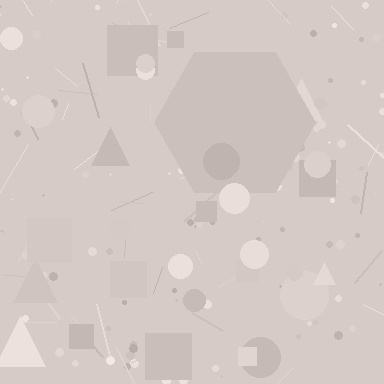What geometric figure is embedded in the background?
A hexagon is embedded in the background.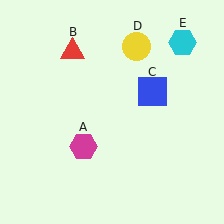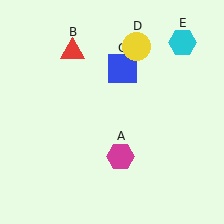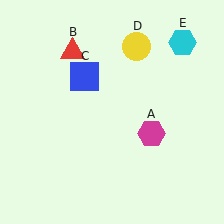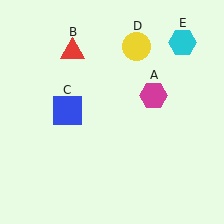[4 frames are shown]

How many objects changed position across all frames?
2 objects changed position: magenta hexagon (object A), blue square (object C).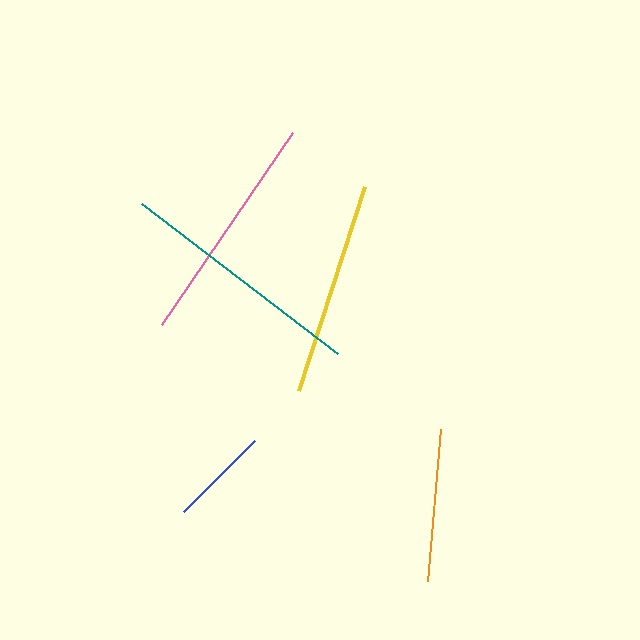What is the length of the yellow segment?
The yellow segment is approximately 215 pixels long.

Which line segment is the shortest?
The blue line is the shortest at approximately 100 pixels.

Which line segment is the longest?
The teal line is the longest at approximately 247 pixels.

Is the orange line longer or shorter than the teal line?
The teal line is longer than the orange line.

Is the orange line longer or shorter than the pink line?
The pink line is longer than the orange line.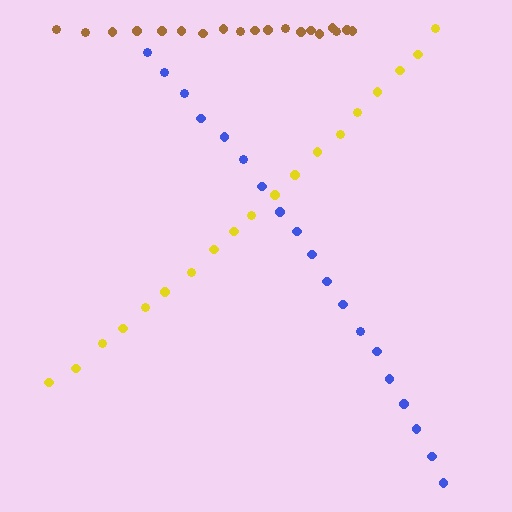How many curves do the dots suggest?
There are 3 distinct paths.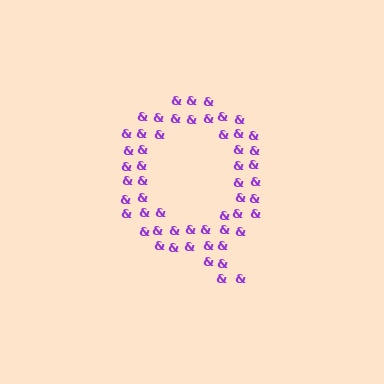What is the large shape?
The large shape is the letter Q.